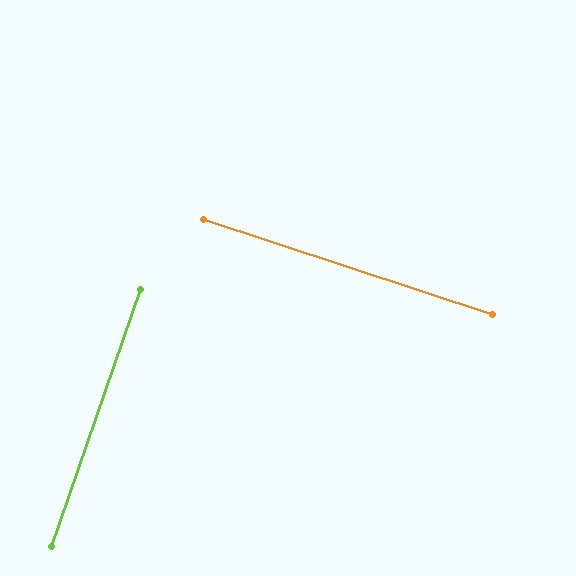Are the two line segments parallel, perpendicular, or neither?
Perpendicular — they meet at approximately 89°.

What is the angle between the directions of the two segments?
Approximately 89 degrees.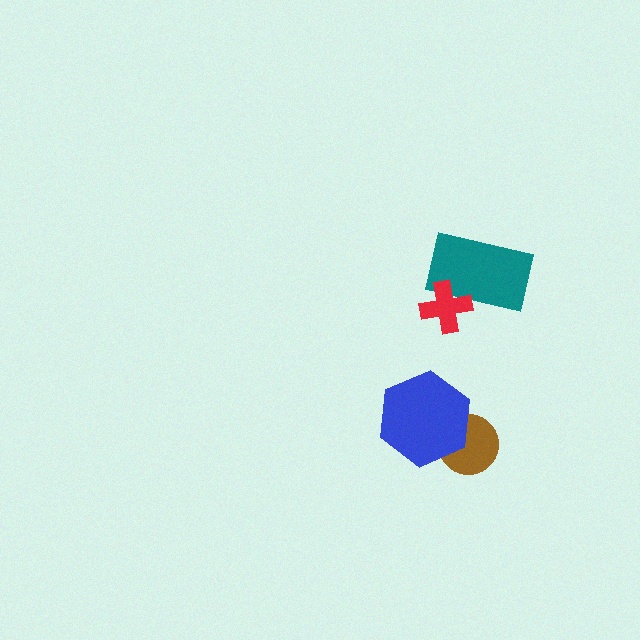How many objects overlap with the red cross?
1 object overlaps with the red cross.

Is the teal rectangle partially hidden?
Yes, it is partially covered by another shape.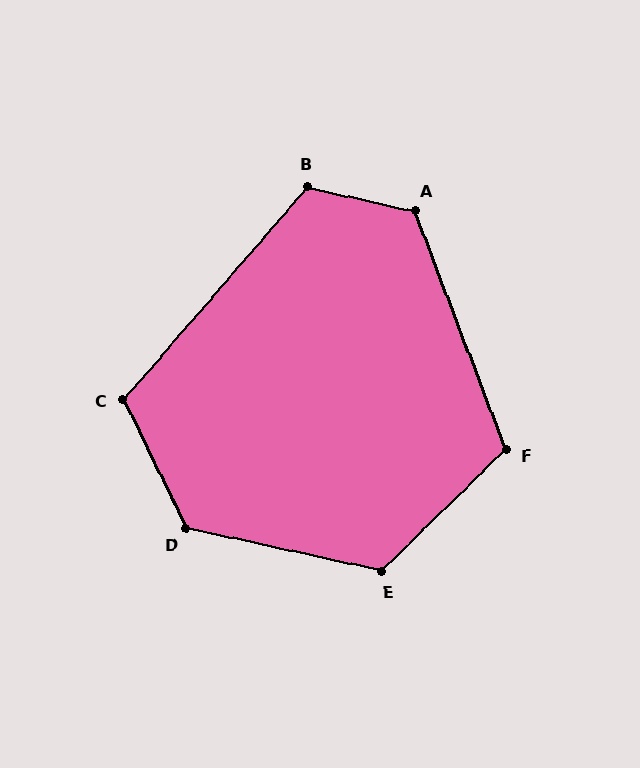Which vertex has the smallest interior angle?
C, at approximately 113 degrees.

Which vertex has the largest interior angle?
D, at approximately 128 degrees.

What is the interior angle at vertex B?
Approximately 118 degrees (obtuse).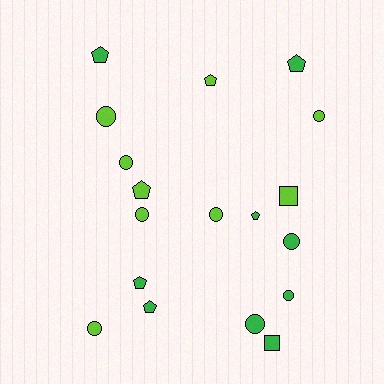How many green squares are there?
There is 1 green square.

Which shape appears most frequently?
Circle, with 9 objects.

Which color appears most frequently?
Lime, with 9 objects.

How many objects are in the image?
There are 18 objects.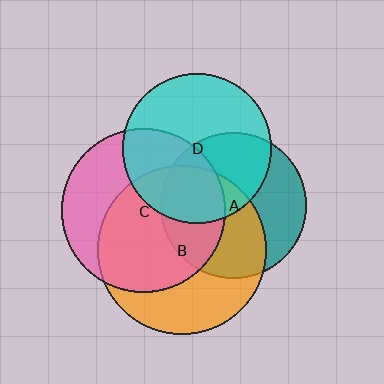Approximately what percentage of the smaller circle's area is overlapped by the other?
Approximately 45%.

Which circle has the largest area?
Circle B (orange).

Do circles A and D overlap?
Yes.